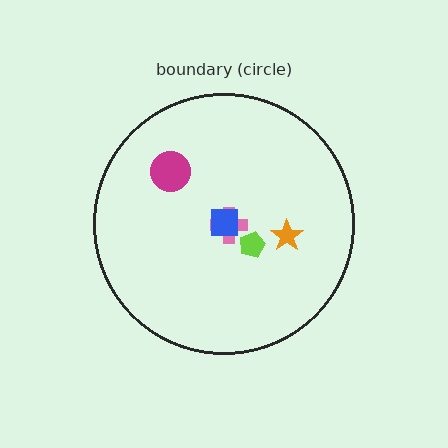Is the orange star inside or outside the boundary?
Inside.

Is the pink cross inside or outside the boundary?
Inside.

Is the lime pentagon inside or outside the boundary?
Inside.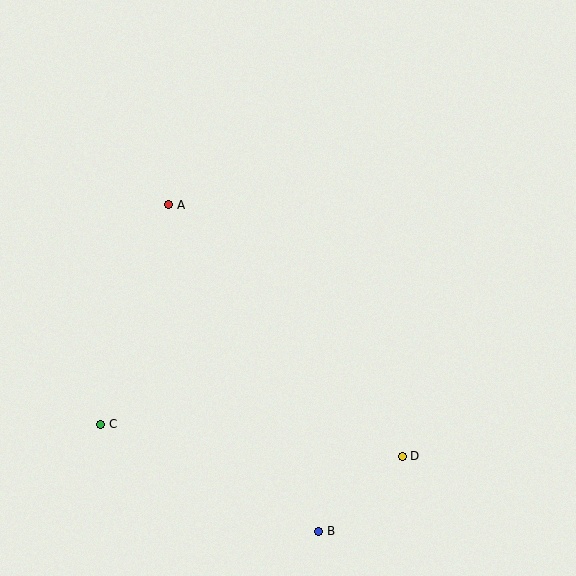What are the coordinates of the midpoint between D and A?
The midpoint between D and A is at (286, 331).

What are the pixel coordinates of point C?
Point C is at (101, 424).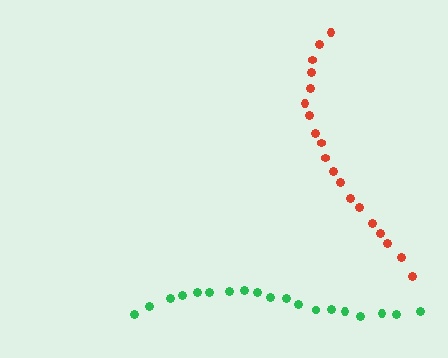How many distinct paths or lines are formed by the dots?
There are 2 distinct paths.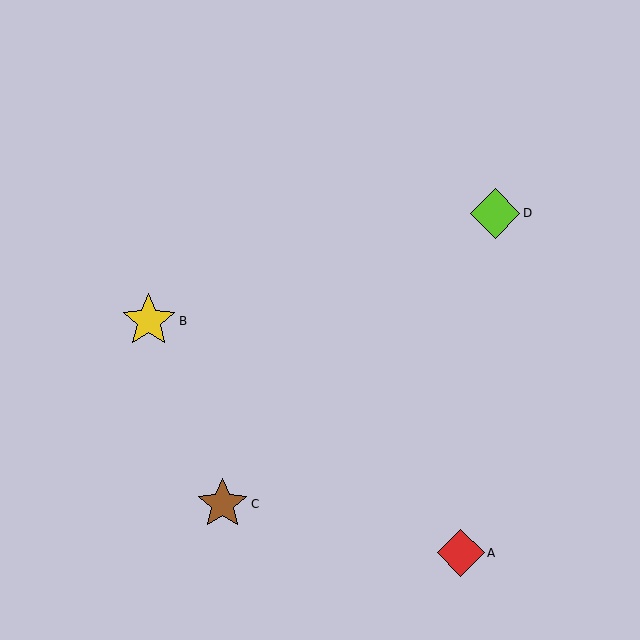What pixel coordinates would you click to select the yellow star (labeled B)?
Click at (149, 321) to select the yellow star B.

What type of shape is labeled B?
Shape B is a yellow star.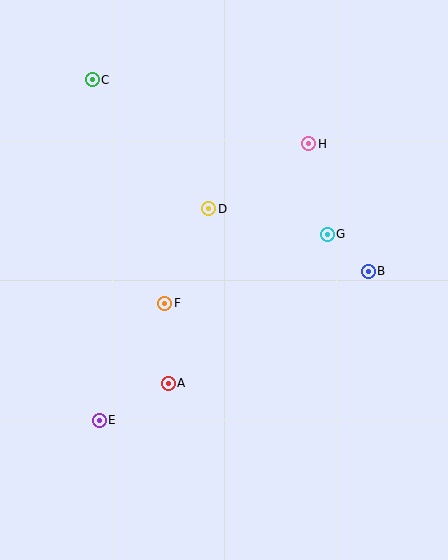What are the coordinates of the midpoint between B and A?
The midpoint between B and A is at (268, 327).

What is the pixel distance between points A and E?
The distance between A and E is 79 pixels.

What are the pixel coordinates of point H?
Point H is at (309, 144).